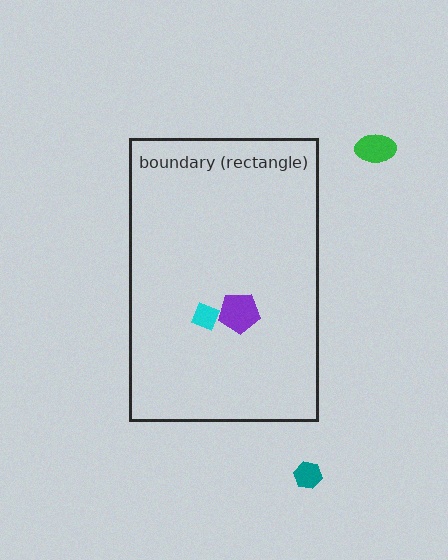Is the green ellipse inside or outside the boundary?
Outside.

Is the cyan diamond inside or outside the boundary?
Inside.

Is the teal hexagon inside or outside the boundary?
Outside.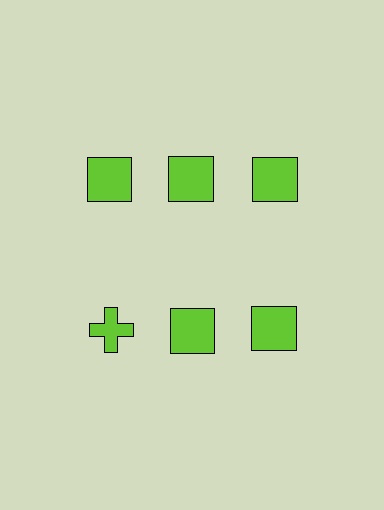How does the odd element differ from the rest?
It has a different shape: cross instead of square.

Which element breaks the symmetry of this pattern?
The lime cross in the second row, leftmost column breaks the symmetry. All other shapes are lime squares.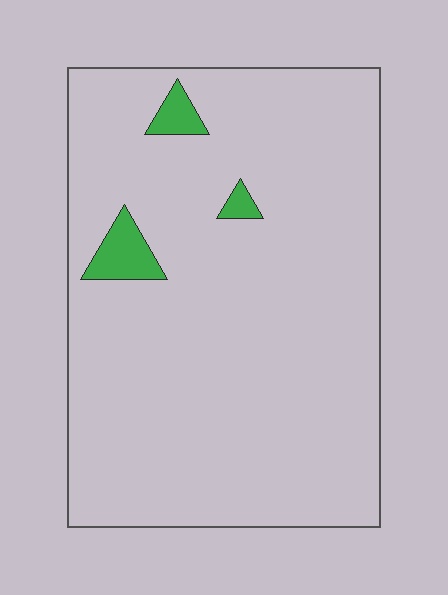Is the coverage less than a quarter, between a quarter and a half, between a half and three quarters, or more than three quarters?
Less than a quarter.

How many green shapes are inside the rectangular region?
3.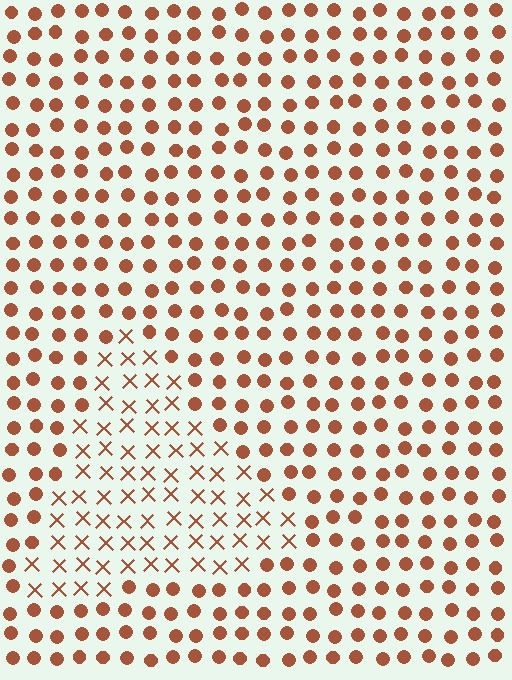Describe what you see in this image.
The image is filled with small brown elements arranged in a uniform grid. A triangle-shaped region contains X marks, while the surrounding area contains circles. The boundary is defined purely by the change in element shape.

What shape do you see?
I see a triangle.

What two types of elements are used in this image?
The image uses X marks inside the triangle region and circles outside it.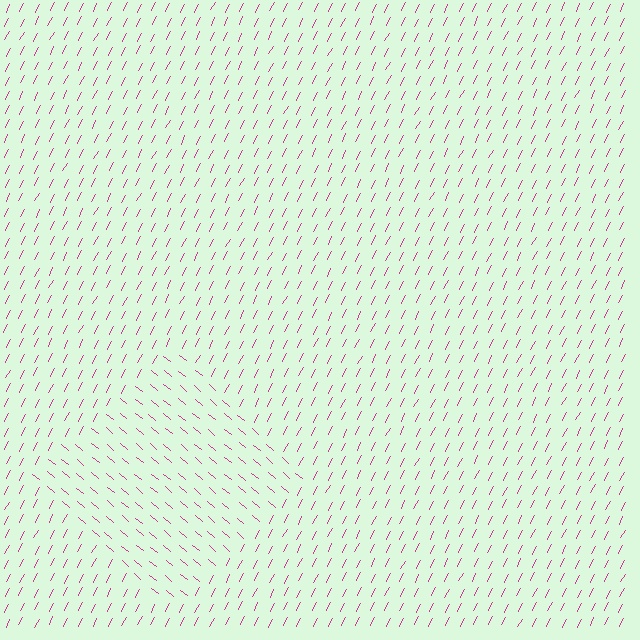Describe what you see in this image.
The image is filled with small magenta line segments. A diamond region in the image has lines oriented differently from the surrounding lines, creating a visible texture boundary.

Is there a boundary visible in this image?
Yes, there is a texture boundary formed by a change in line orientation.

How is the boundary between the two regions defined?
The boundary is defined purely by a change in line orientation (approximately 77 degrees difference). All lines are the same color and thickness.